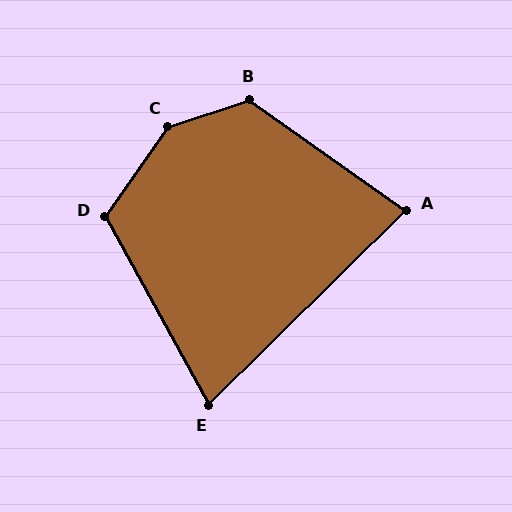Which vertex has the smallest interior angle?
E, at approximately 74 degrees.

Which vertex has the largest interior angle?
C, at approximately 143 degrees.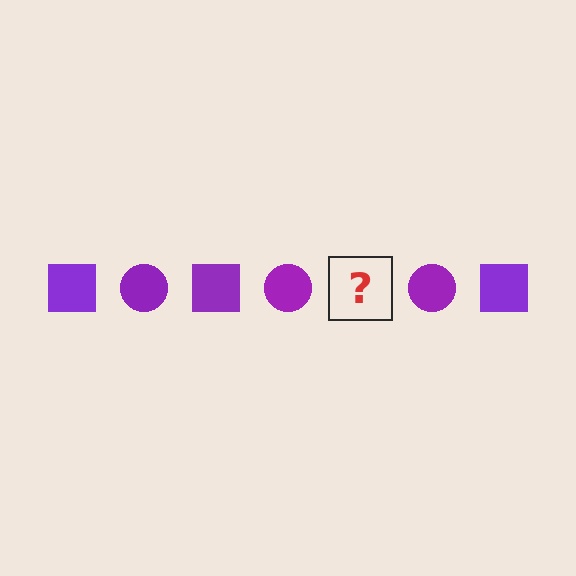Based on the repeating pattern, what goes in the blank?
The blank should be a purple square.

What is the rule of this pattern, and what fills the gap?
The rule is that the pattern cycles through square, circle shapes in purple. The gap should be filled with a purple square.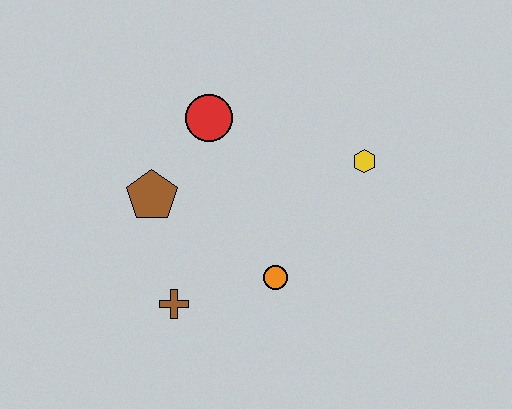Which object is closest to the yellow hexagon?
The orange circle is closest to the yellow hexagon.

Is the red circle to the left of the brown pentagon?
No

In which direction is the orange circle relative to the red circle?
The orange circle is below the red circle.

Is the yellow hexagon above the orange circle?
Yes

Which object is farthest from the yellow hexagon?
The brown cross is farthest from the yellow hexagon.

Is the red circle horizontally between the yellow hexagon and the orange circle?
No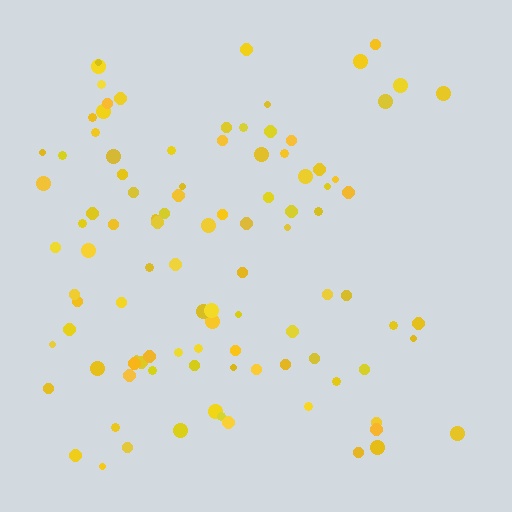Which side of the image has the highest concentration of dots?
The left.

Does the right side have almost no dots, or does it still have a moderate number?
Still a moderate number, just noticeably fewer than the left.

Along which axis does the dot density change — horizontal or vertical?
Horizontal.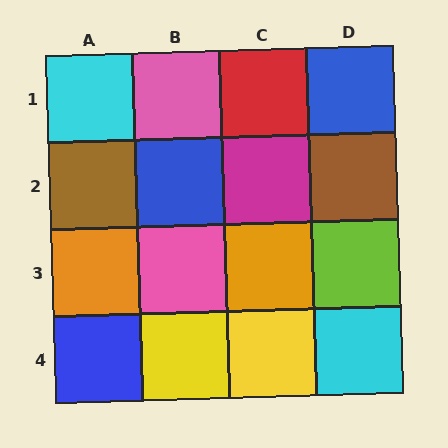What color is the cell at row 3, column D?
Lime.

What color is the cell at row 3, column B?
Pink.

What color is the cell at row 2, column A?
Brown.